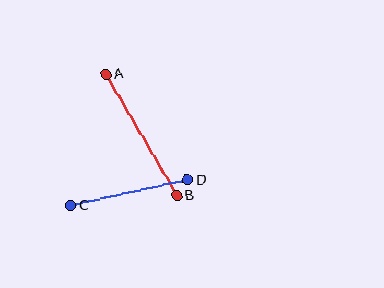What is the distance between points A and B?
The distance is approximately 140 pixels.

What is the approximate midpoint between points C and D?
The midpoint is at approximately (129, 193) pixels.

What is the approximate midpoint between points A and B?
The midpoint is at approximately (141, 135) pixels.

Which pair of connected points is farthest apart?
Points A and B are farthest apart.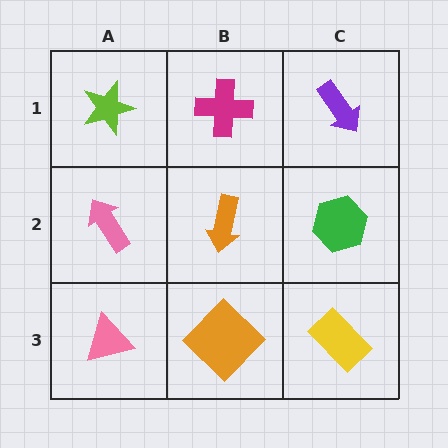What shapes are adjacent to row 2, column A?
A lime star (row 1, column A), a pink triangle (row 3, column A), an orange arrow (row 2, column B).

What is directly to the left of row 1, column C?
A magenta cross.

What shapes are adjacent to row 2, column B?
A magenta cross (row 1, column B), an orange diamond (row 3, column B), a pink arrow (row 2, column A), a green hexagon (row 2, column C).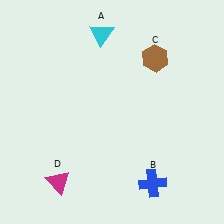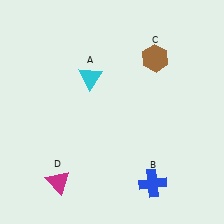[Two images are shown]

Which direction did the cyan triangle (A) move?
The cyan triangle (A) moved down.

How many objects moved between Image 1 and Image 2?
1 object moved between the two images.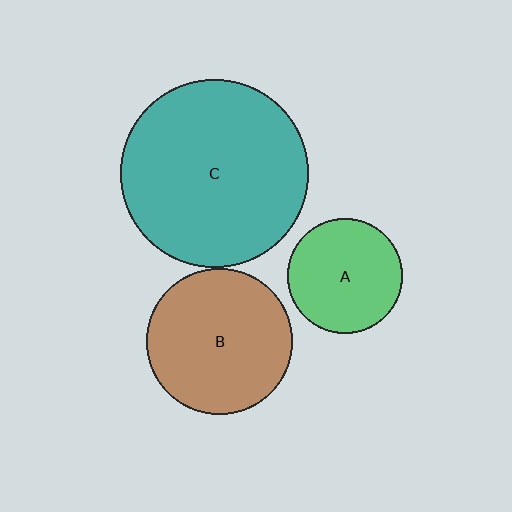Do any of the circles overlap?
No, none of the circles overlap.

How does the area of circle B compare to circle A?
Approximately 1.6 times.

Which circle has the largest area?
Circle C (teal).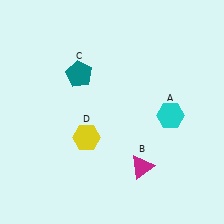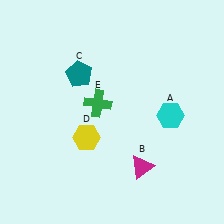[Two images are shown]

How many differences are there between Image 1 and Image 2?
There is 1 difference between the two images.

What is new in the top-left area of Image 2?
A green cross (E) was added in the top-left area of Image 2.